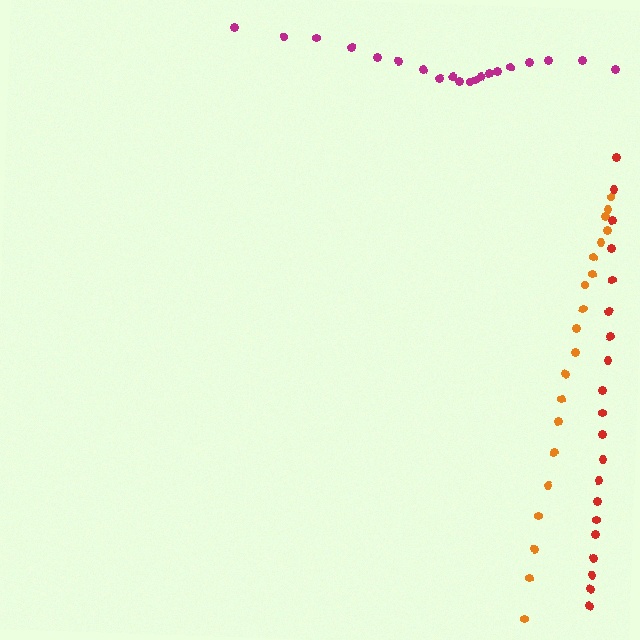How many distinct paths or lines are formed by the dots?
There are 3 distinct paths.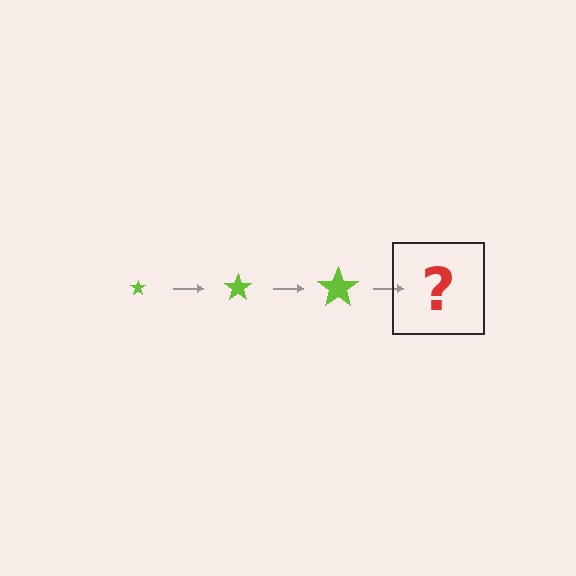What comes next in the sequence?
The next element should be a lime star, larger than the previous one.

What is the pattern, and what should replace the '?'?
The pattern is that the star gets progressively larger each step. The '?' should be a lime star, larger than the previous one.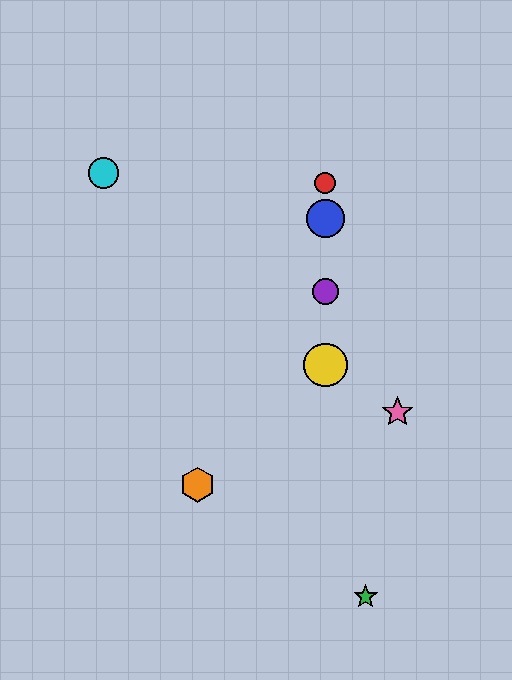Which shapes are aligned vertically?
The red circle, the blue circle, the yellow circle, the purple circle are aligned vertically.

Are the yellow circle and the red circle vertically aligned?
Yes, both are at x≈325.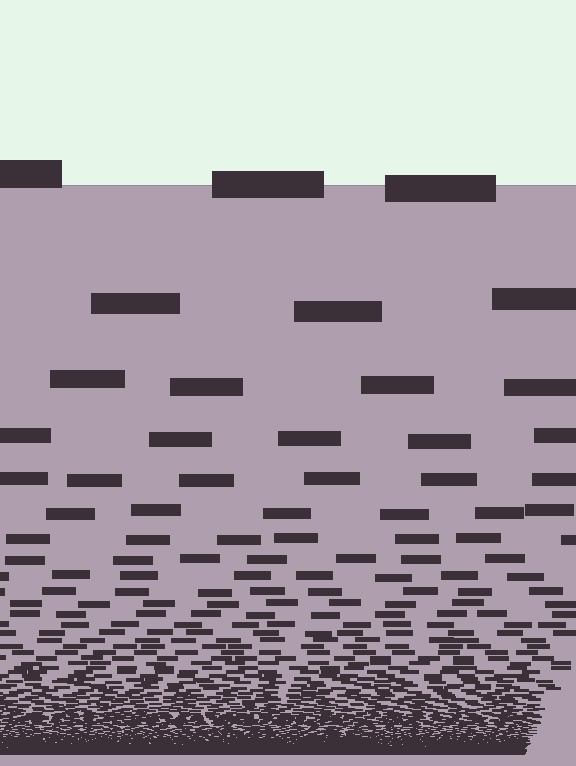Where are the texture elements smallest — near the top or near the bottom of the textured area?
Near the bottom.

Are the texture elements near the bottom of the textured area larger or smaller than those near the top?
Smaller. The gradient is inverted — elements near the bottom are smaller and denser.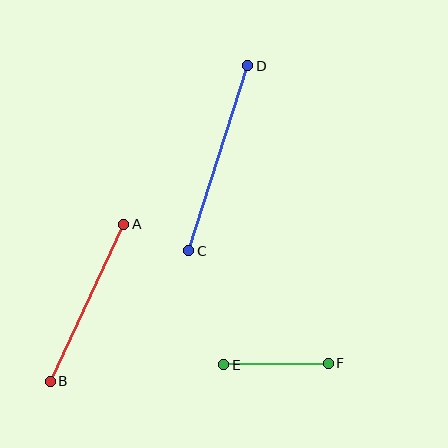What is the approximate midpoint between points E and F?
The midpoint is at approximately (276, 364) pixels.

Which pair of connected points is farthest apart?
Points C and D are farthest apart.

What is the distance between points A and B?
The distance is approximately 173 pixels.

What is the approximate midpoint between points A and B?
The midpoint is at approximately (87, 303) pixels.